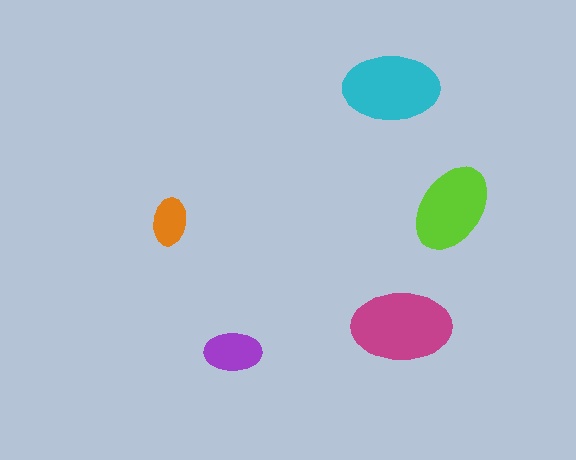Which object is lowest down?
The purple ellipse is bottommost.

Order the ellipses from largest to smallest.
the magenta one, the cyan one, the lime one, the purple one, the orange one.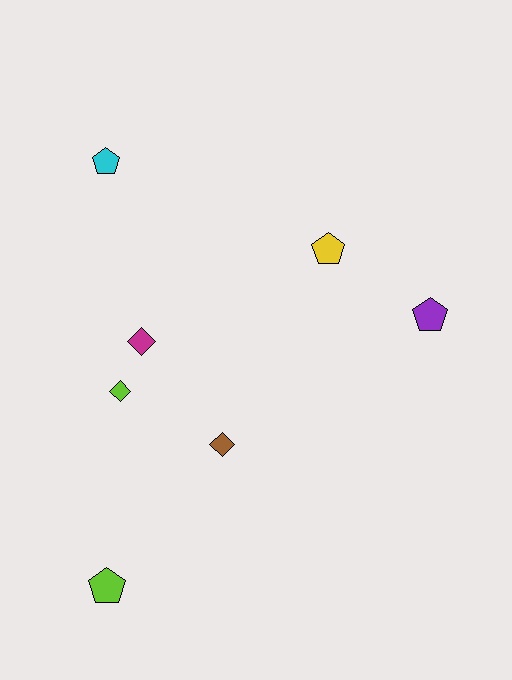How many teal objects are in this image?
There are no teal objects.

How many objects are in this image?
There are 7 objects.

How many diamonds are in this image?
There are 3 diamonds.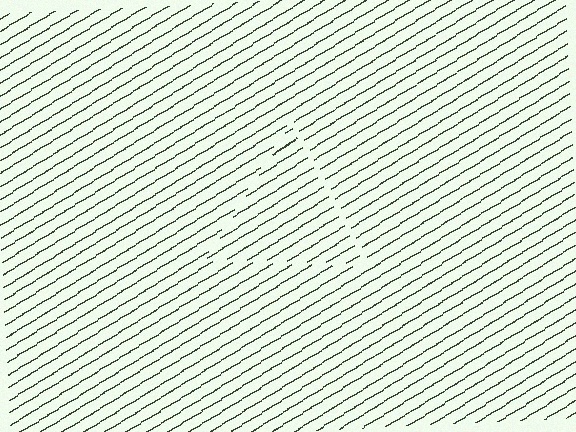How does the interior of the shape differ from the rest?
The interior of the shape contains the same grating, shifted by half a period — the contour is defined by the phase discontinuity where line-ends from the inner and outer gratings abut.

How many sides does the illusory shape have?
3 sides — the line-ends trace a triangle.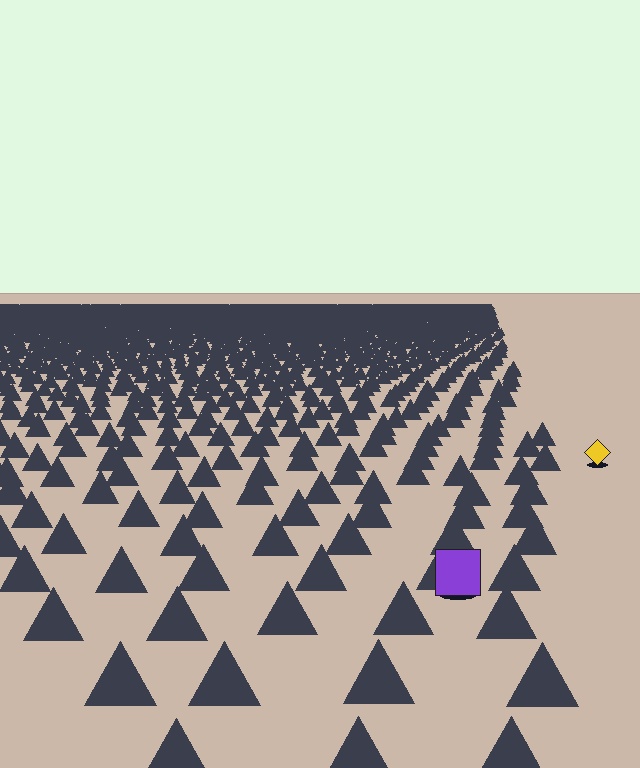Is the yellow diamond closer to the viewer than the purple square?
No. The purple square is closer — you can tell from the texture gradient: the ground texture is coarser near it.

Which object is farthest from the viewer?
The yellow diamond is farthest from the viewer. It appears smaller and the ground texture around it is denser.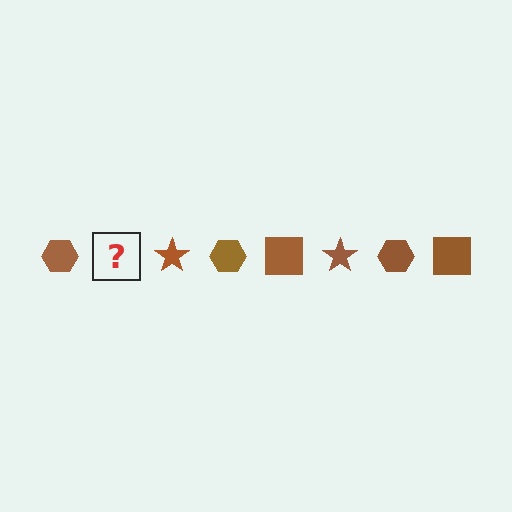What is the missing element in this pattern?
The missing element is a brown square.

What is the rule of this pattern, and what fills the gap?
The rule is that the pattern cycles through hexagon, square, star shapes in brown. The gap should be filled with a brown square.